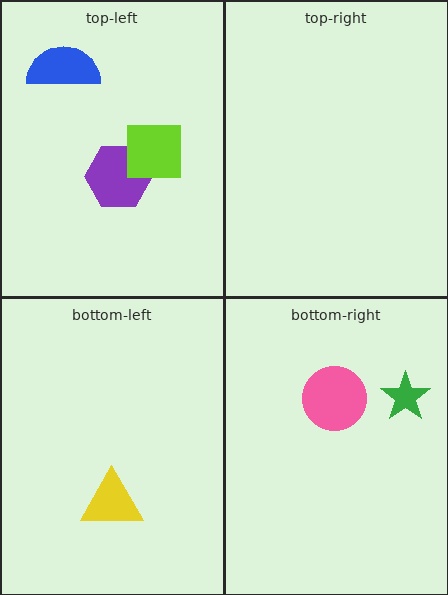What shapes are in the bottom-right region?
The pink circle, the green star.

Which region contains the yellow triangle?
The bottom-left region.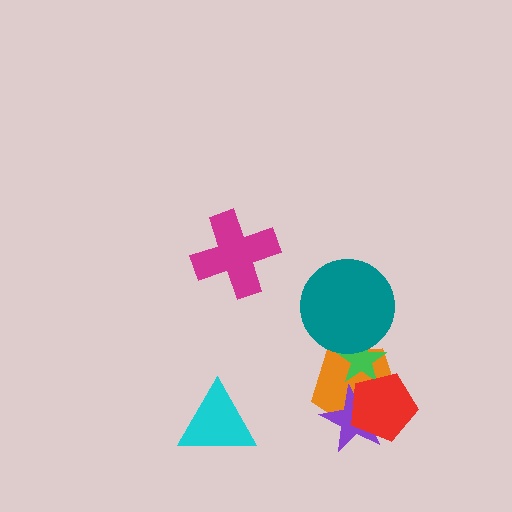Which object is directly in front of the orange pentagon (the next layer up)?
The green star is directly in front of the orange pentagon.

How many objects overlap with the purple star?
2 objects overlap with the purple star.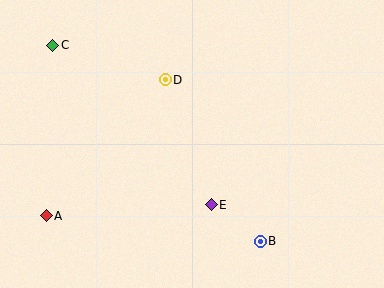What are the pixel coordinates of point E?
Point E is at (211, 205).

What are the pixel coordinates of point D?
Point D is at (165, 80).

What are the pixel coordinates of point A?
Point A is at (46, 216).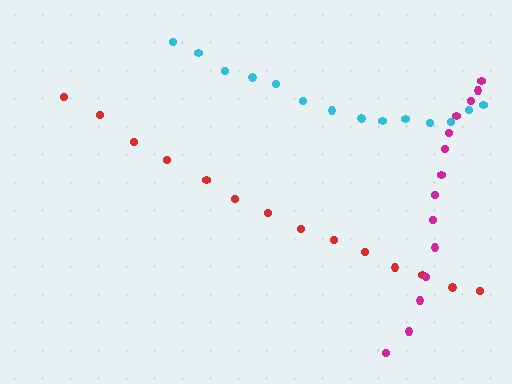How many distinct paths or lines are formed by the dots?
There are 3 distinct paths.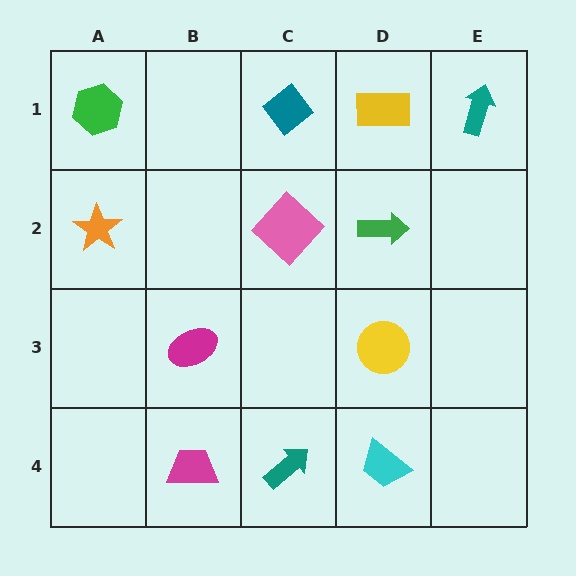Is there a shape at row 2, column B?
No, that cell is empty.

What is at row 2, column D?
A green arrow.